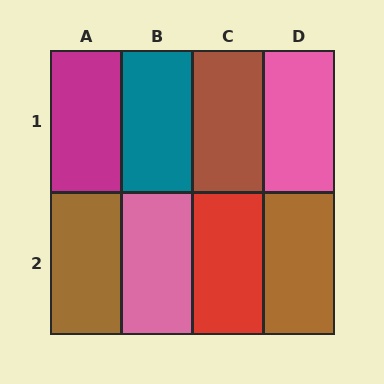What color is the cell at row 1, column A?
Magenta.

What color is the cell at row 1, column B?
Teal.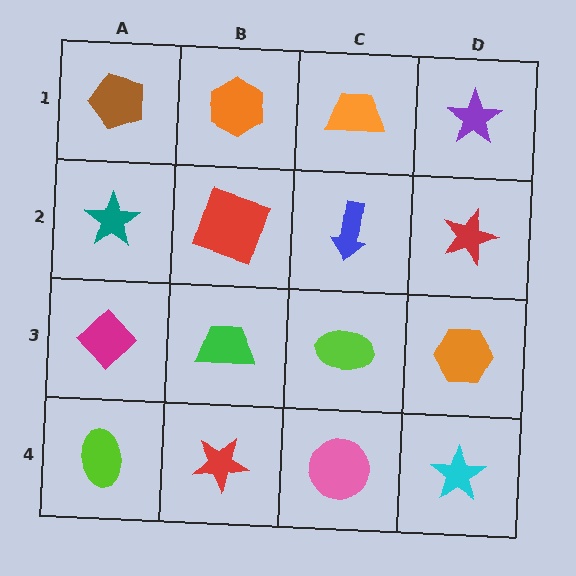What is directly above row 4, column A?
A magenta diamond.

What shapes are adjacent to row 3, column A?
A teal star (row 2, column A), a lime ellipse (row 4, column A), a green trapezoid (row 3, column B).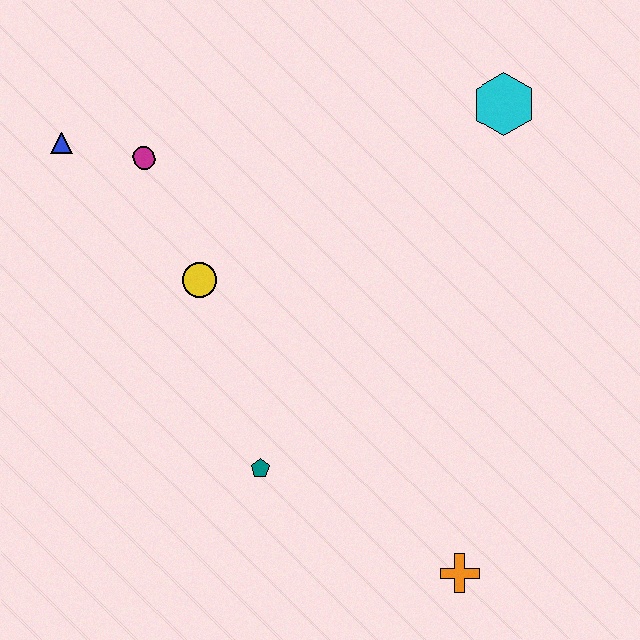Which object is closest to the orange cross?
The teal pentagon is closest to the orange cross.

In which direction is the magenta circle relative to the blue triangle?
The magenta circle is to the right of the blue triangle.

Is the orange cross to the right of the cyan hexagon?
No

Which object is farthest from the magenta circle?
The orange cross is farthest from the magenta circle.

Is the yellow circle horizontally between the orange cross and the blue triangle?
Yes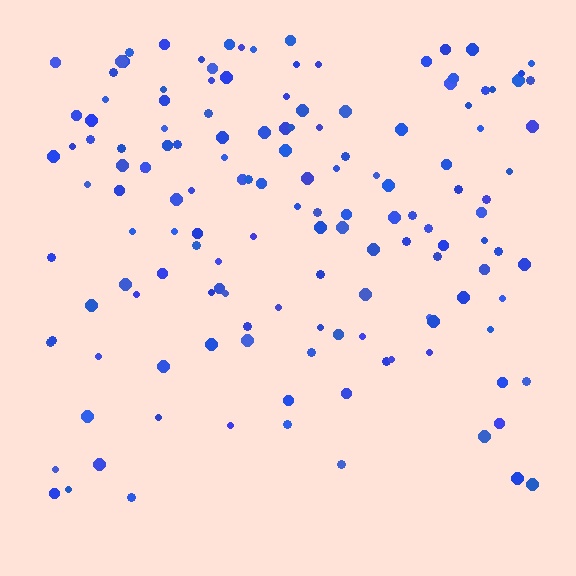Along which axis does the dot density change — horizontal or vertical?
Vertical.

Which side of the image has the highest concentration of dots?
The top.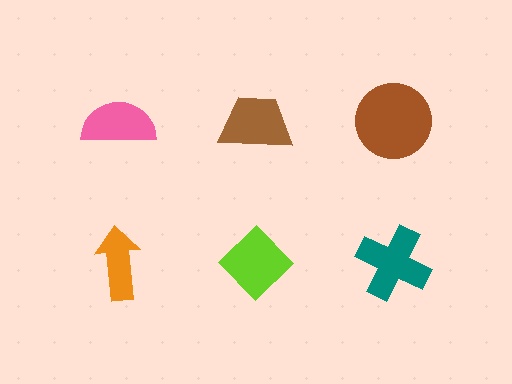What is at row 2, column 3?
A teal cross.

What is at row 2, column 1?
An orange arrow.